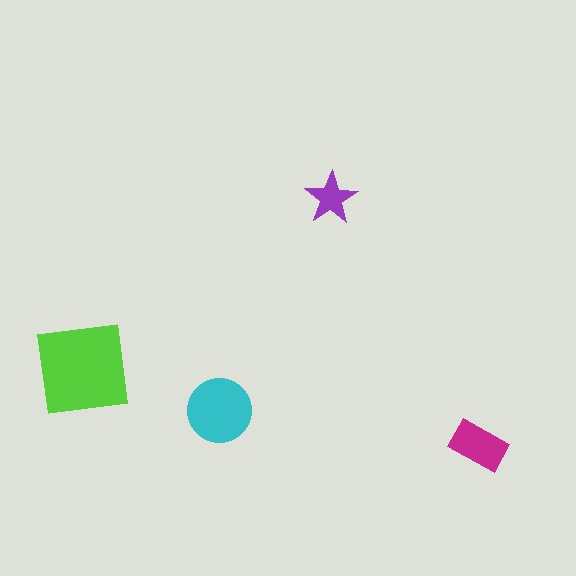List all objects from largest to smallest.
The lime square, the cyan circle, the magenta rectangle, the purple star.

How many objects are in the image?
There are 4 objects in the image.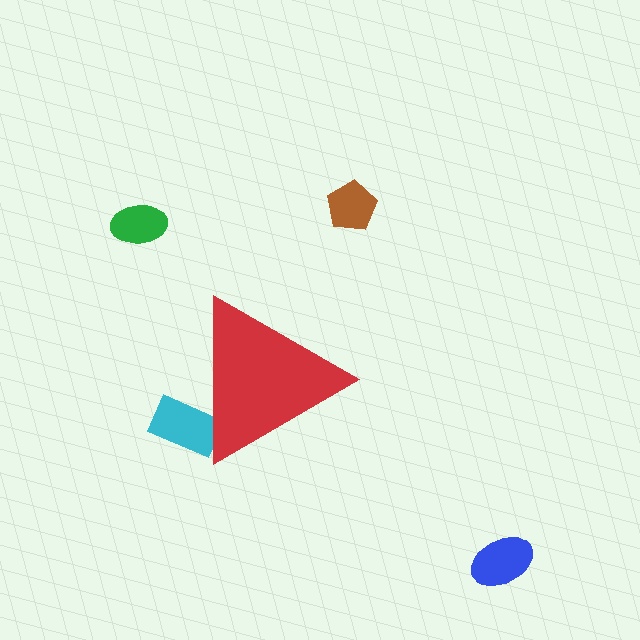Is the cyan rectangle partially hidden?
Yes, the cyan rectangle is partially hidden behind the red triangle.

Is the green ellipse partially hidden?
No, the green ellipse is fully visible.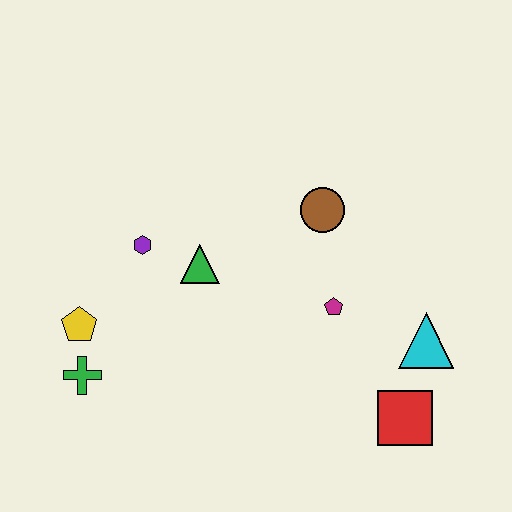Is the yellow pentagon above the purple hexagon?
No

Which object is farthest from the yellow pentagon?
The cyan triangle is farthest from the yellow pentagon.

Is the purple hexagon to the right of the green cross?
Yes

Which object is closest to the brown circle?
The magenta pentagon is closest to the brown circle.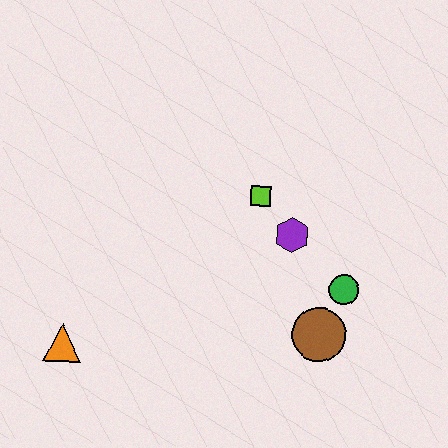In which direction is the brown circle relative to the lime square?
The brown circle is below the lime square.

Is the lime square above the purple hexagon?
Yes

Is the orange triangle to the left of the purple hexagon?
Yes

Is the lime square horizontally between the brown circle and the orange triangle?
Yes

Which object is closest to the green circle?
The brown circle is closest to the green circle.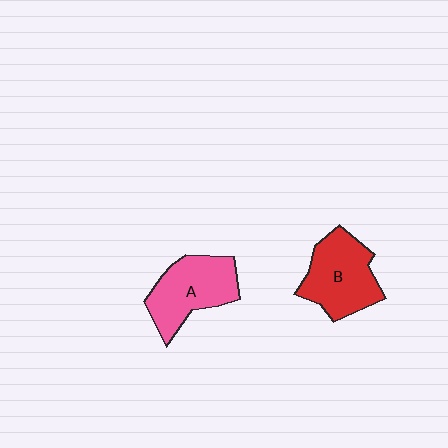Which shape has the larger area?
Shape B (red).